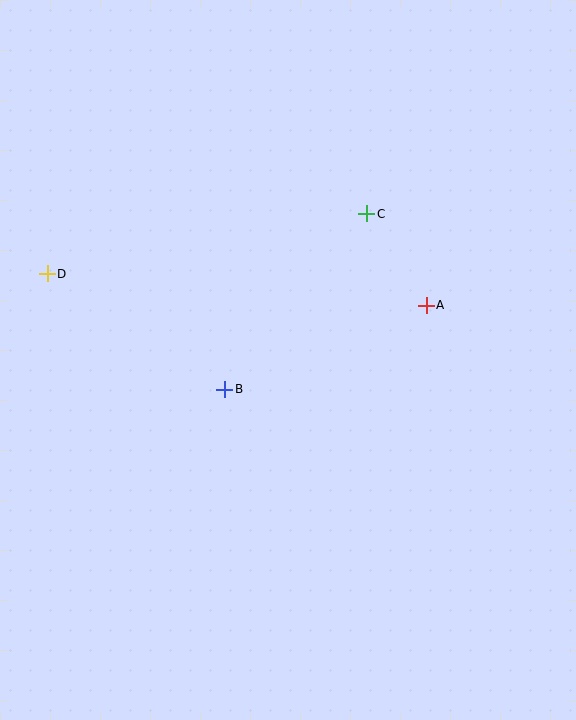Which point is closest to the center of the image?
Point B at (225, 389) is closest to the center.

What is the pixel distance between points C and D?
The distance between C and D is 325 pixels.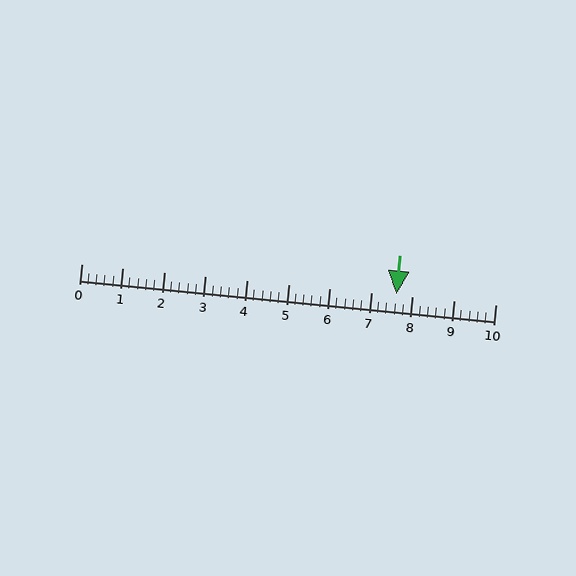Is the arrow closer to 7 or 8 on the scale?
The arrow is closer to 8.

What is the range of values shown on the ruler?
The ruler shows values from 0 to 10.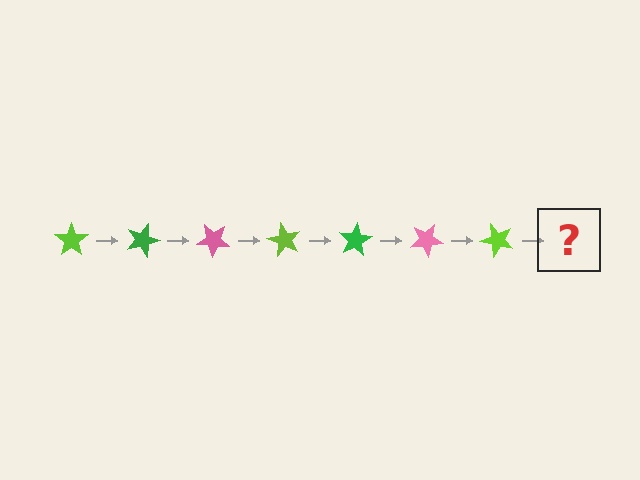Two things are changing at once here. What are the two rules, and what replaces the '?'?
The two rules are that it rotates 20 degrees each step and the color cycles through lime, green, and pink. The '?' should be a green star, rotated 140 degrees from the start.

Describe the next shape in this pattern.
It should be a green star, rotated 140 degrees from the start.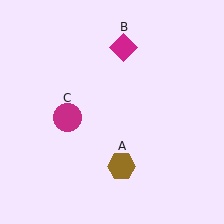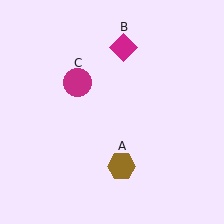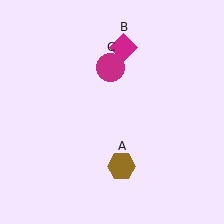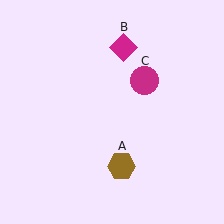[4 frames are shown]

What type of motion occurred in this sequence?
The magenta circle (object C) rotated clockwise around the center of the scene.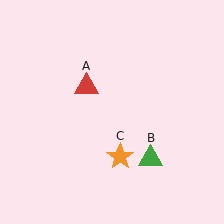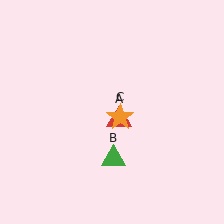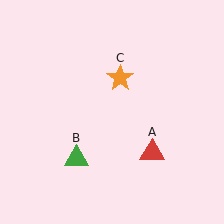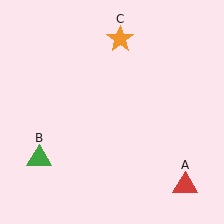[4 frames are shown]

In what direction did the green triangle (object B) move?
The green triangle (object B) moved left.